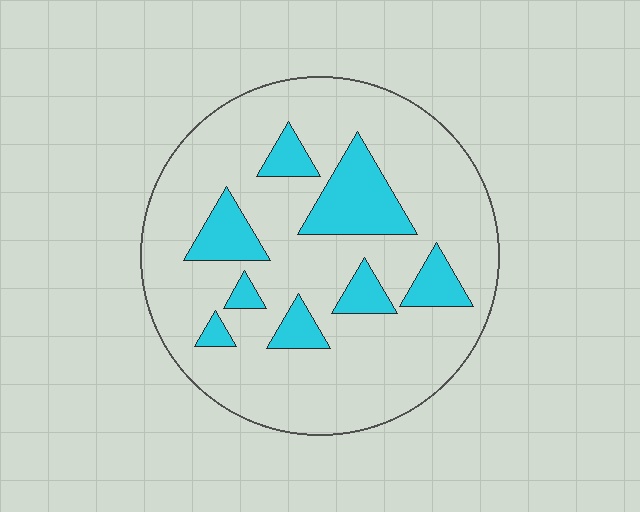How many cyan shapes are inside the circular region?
8.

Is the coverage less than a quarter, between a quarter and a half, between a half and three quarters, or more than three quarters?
Less than a quarter.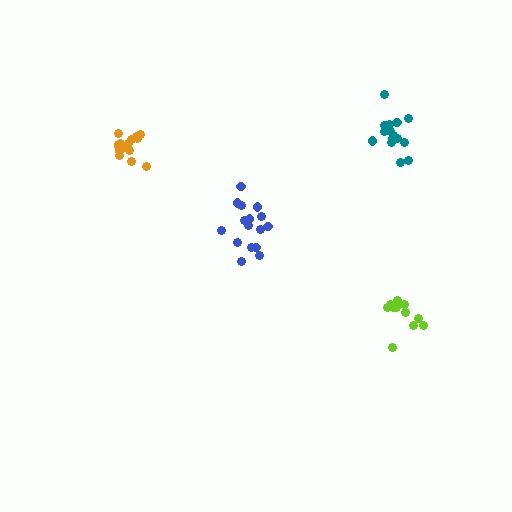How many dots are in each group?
Group 1: 16 dots, Group 2: 15 dots, Group 3: 12 dots, Group 4: 15 dots (58 total).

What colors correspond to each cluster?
The clusters are colored: blue, teal, lime, orange.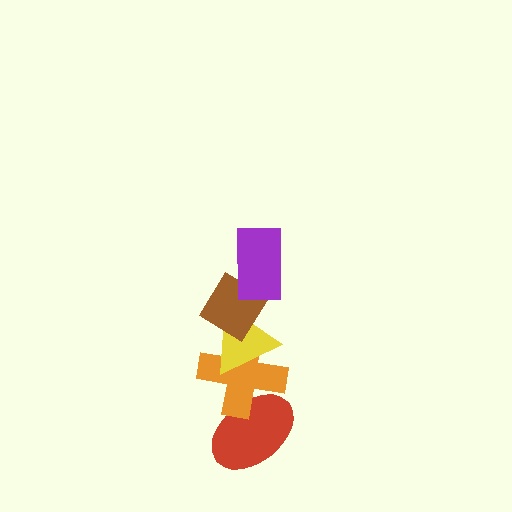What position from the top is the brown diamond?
The brown diamond is 2nd from the top.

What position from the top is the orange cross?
The orange cross is 4th from the top.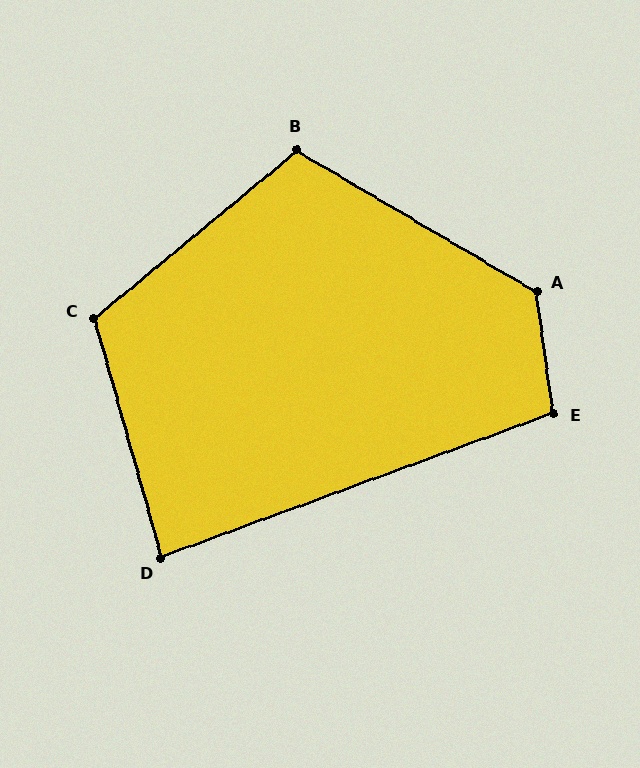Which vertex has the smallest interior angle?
D, at approximately 86 degrees.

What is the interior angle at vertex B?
Approximately 110 degrees (obtuse).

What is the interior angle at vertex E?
Approximately 102 degrees (obtuse).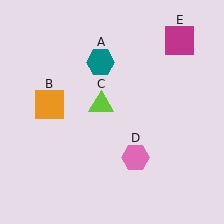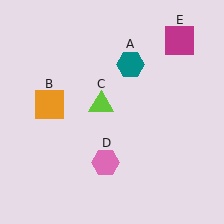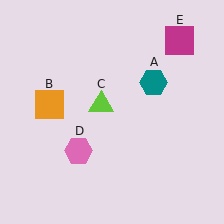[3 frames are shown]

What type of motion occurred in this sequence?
The teal hexagon (object A), pink hexagon (object D) rotated clockwise around the center of the scene.